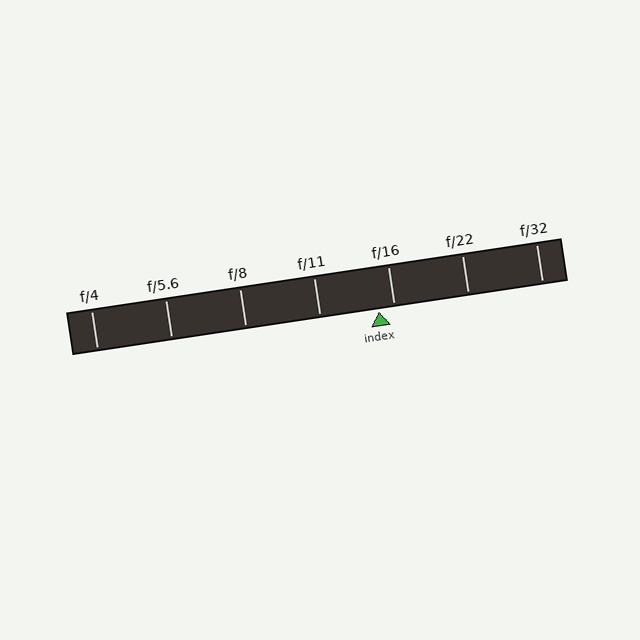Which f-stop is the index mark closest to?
The index mark is closest to f/16.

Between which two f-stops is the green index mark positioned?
The index mark is between f/11 and f/16.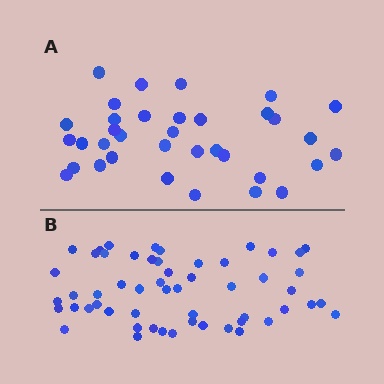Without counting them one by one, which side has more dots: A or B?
Region B (the bottom region) has more dots.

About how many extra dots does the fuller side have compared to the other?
Region B has approximately 20 more dots than region A.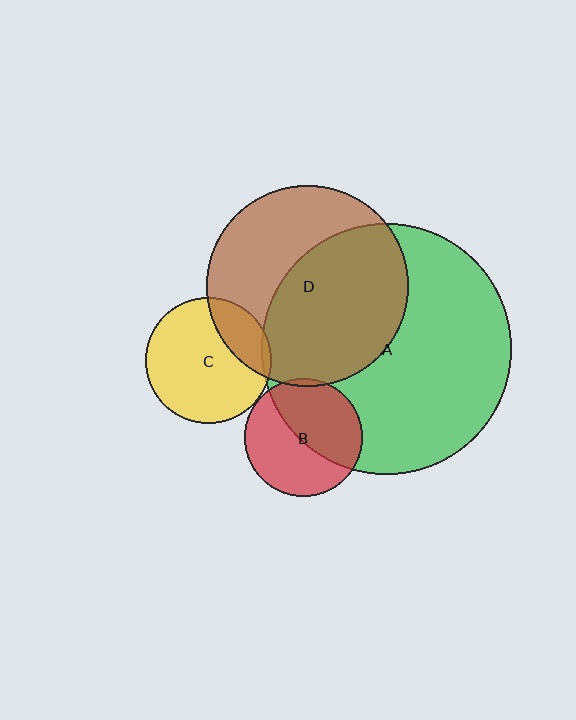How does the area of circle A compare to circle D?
Approximately 1.5 times.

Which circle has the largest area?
Circle A (green).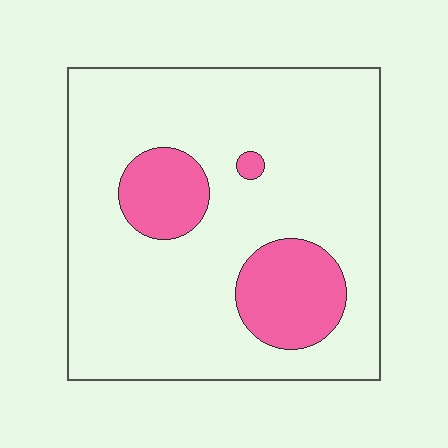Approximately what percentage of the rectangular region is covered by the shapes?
Approximately 15%.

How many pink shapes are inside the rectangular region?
3.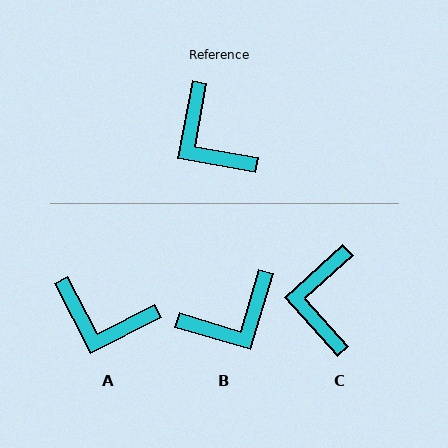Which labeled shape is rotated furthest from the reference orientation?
B, about 84 degrees away.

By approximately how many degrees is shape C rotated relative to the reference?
Approximately 38 degrees clockwise.